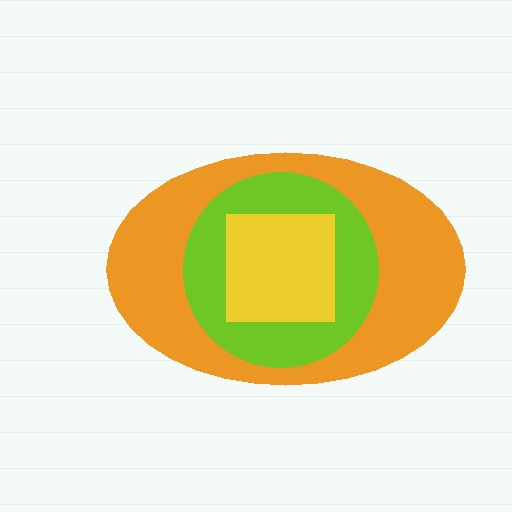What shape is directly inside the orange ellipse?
The lime circle.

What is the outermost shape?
The orange ellipse.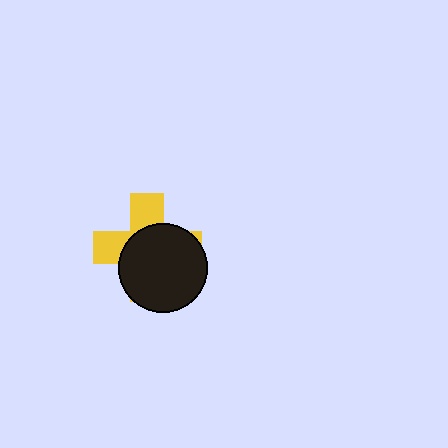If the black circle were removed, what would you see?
You would see the complete yellow cross.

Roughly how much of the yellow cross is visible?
A small part of it is visible (roughly 37%).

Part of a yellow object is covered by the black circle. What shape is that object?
It is a cross.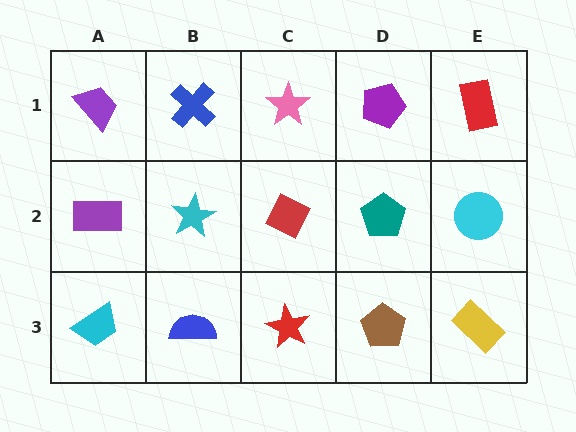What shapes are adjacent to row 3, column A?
A purple rectangle (row 2, column A), a blue semicircle (row 3, column B).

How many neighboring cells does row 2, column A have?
3.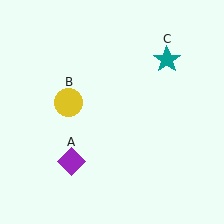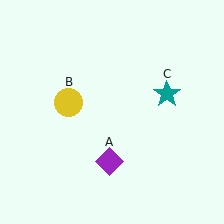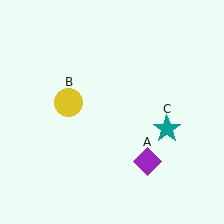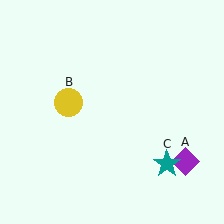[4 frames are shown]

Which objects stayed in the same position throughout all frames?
Yellow circle (object B) remained stationary.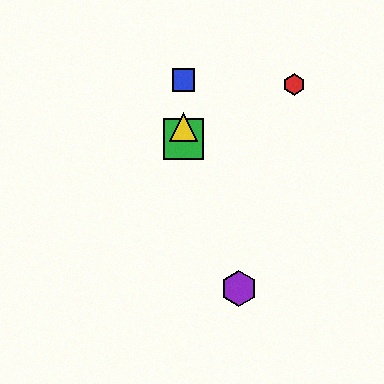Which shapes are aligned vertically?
The blue square, the green square, the yellow triangle are aligned vertically.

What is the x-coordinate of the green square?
The green square is at x≈183.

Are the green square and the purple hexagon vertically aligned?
No, the green square is at x≈183 and the purple hexagon is at x≈239.